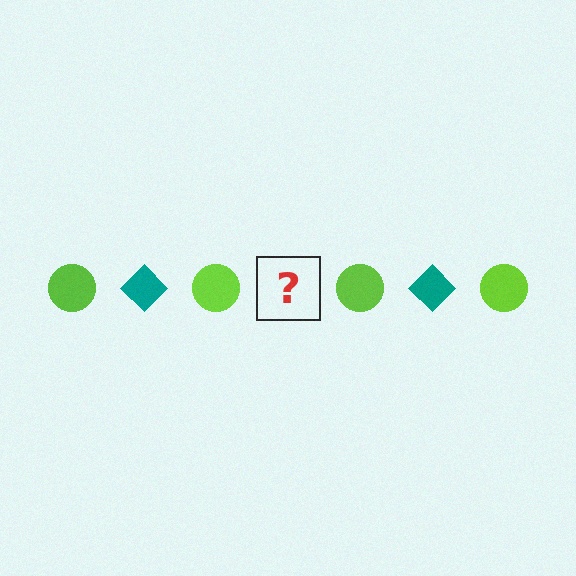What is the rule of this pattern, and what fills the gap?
The rule is that the pattern alternates between lime circle and teal diamond. The gap should be filled with a teal diamond.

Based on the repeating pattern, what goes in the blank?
The blank should be a teal diamond.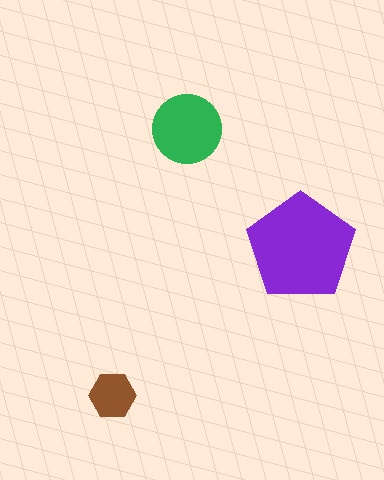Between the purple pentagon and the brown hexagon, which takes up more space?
The purple pentagon.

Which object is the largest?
The purple pentagon.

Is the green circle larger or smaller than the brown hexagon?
Larger.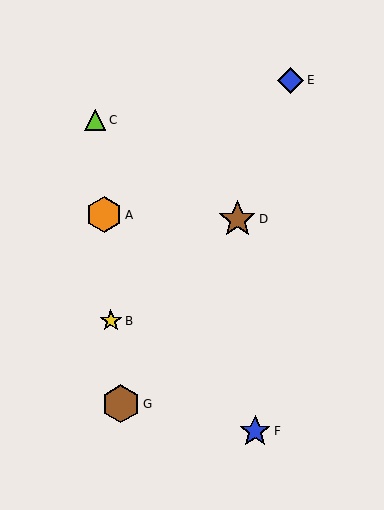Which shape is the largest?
The brown hexagon (labeled G) is the largest.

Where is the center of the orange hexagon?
The center of the orange hexagon is at (104, 215).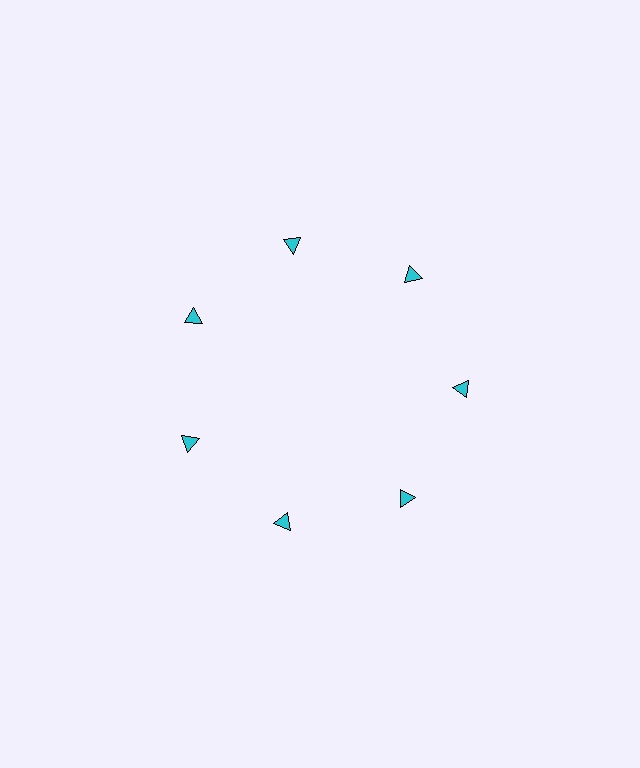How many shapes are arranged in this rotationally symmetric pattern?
There are 7 shapes, arranged in 7 groups of 1.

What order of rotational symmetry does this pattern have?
This pattern has 7-fold rotational symmetry.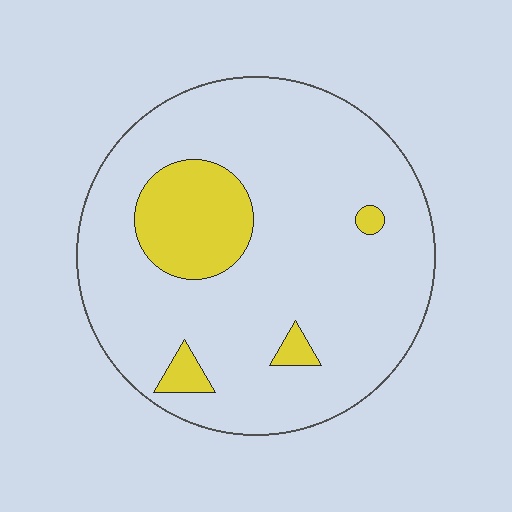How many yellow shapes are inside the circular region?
4.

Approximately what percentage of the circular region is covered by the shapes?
Approximately 15%.